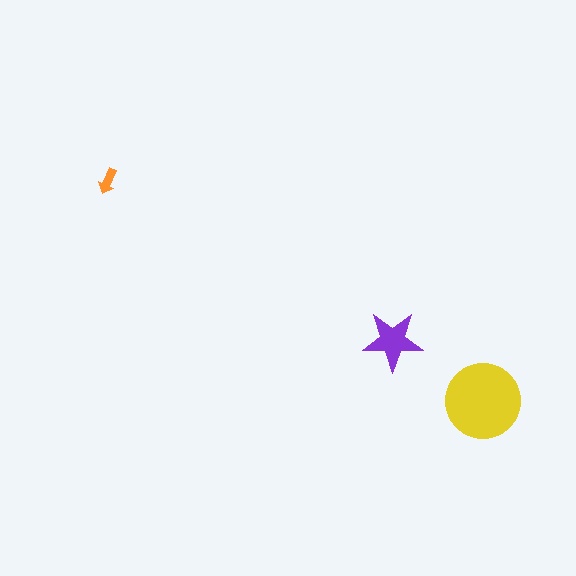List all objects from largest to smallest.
The yellow circle, the purple star, the orange arrow.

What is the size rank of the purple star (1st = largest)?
2nd.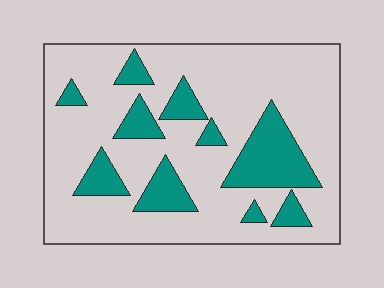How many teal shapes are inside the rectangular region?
10.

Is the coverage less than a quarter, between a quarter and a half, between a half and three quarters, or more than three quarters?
Less than a quarter.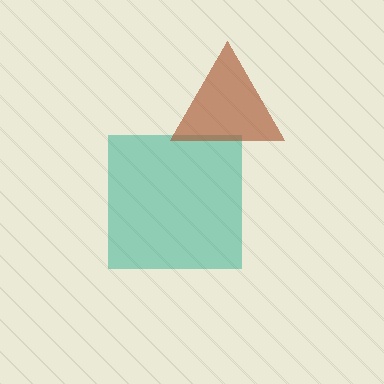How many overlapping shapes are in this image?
There are 2 overlapping shapes in the image.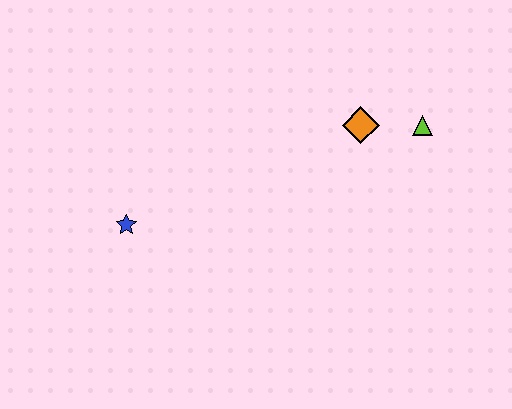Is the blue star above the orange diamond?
No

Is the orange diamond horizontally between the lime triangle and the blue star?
Yes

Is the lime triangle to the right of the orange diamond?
Yes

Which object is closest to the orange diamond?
The lime triangle is closest to the orange diamond.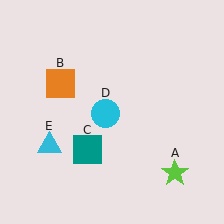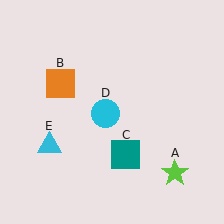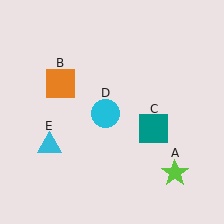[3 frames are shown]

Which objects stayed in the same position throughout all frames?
Lime star (object A) and orange square (object B) and cyan circle (object D) and cyan triangle (object E) remained stationary.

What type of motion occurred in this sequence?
The teal square (object C) rotated counterclockwise around the center of the scene.